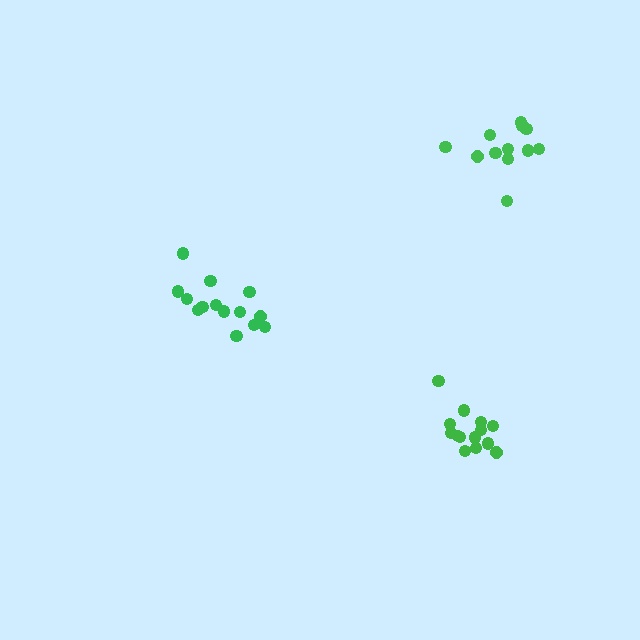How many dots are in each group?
Group 1: 12 dots, Group 2: 14 dots, Group 3: 14 dots (40 total).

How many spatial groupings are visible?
There are 3 spatial groupings.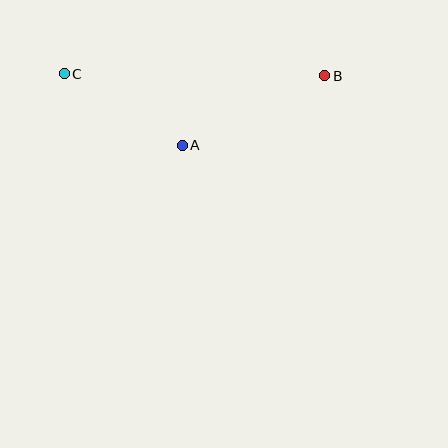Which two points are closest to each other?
Points A and C are closest to each other.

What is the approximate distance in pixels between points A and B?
The distance between A and B is approximately 158 pixels.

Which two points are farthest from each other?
Points B and C are farthest from each other.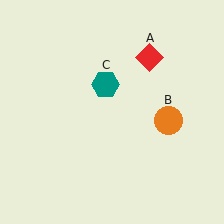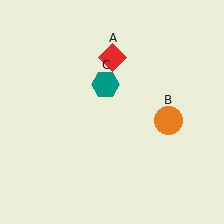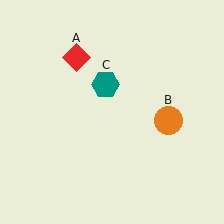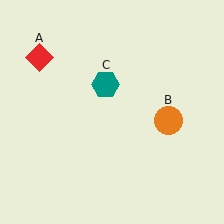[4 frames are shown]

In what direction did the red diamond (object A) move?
The red diamond (object A) moved left.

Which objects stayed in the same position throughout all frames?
Orange circle (object B) and teal hexagon (object C) remained stationary.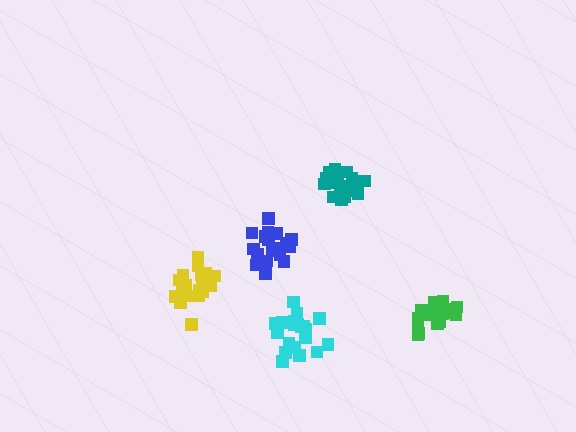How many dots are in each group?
Group 1: 19 dots, Group 2: 21 dots, Group 3: 19 dots, Group 4: 20 dots, Group 5: 18 dots (97 total).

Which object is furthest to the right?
The green cluster is rightmost.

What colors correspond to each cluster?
The clusters are colored: teal, yellow, blue, cyan, green.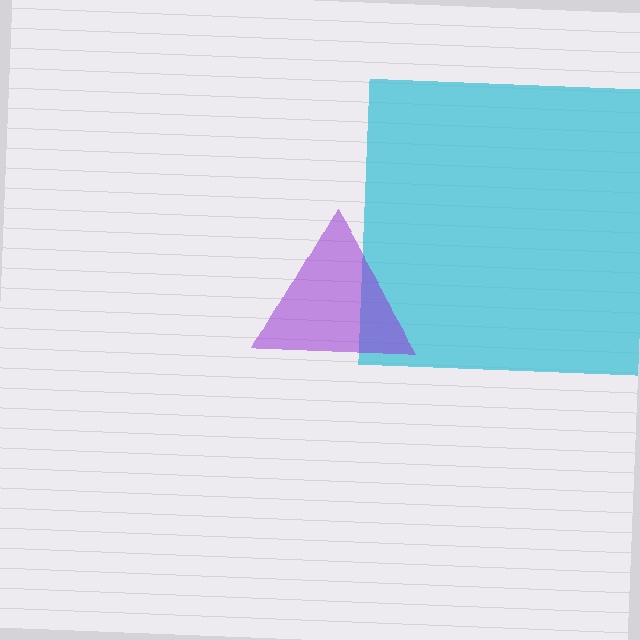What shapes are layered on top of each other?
The layered shapes are: a cyan square, a purple triangle.